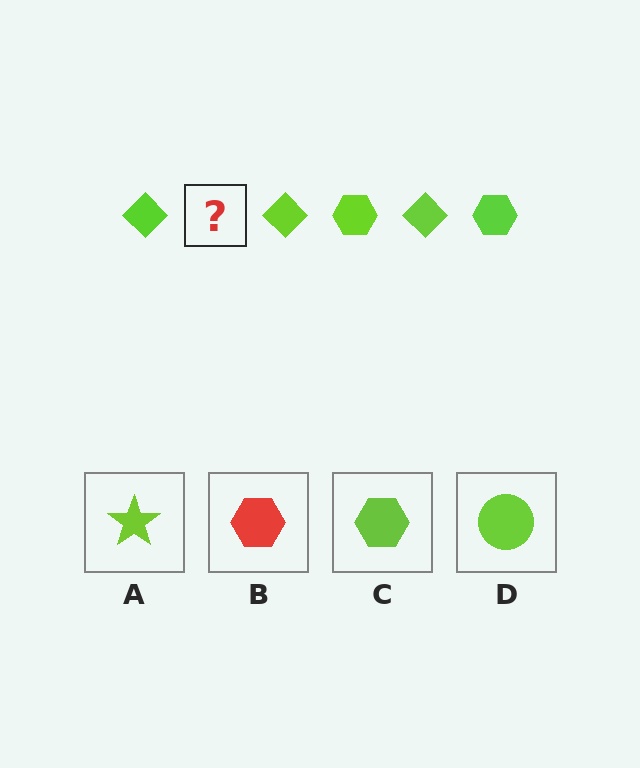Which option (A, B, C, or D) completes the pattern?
C.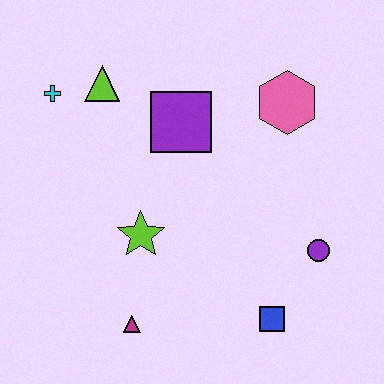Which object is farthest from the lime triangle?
The blue square is farthest from the lime triangle.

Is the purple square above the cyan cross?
No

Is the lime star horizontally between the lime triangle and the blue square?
Yes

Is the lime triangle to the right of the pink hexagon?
No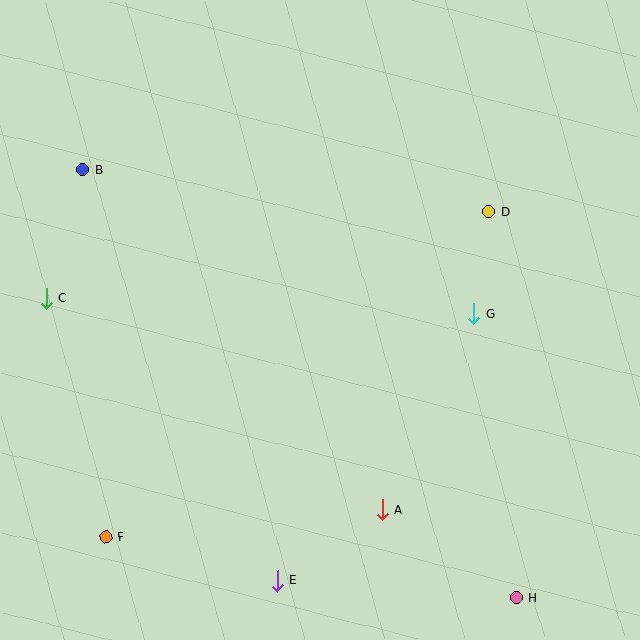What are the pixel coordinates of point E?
Point E is at (277, 581).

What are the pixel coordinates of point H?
Point H is at (517, 597).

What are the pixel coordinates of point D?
Point D is at (489, 212).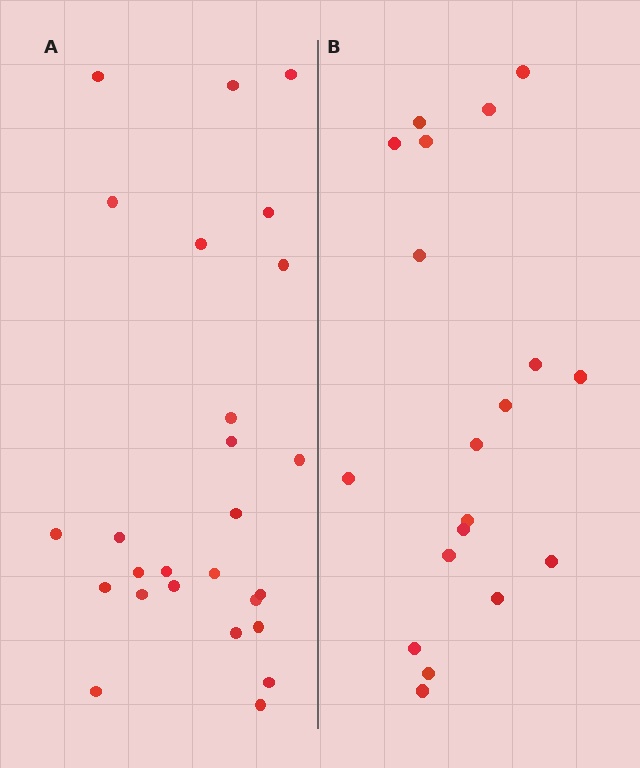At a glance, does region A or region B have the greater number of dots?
Region A (the left region) has more dots.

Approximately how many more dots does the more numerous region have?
Region A has roughly 8 or so more dots than region B.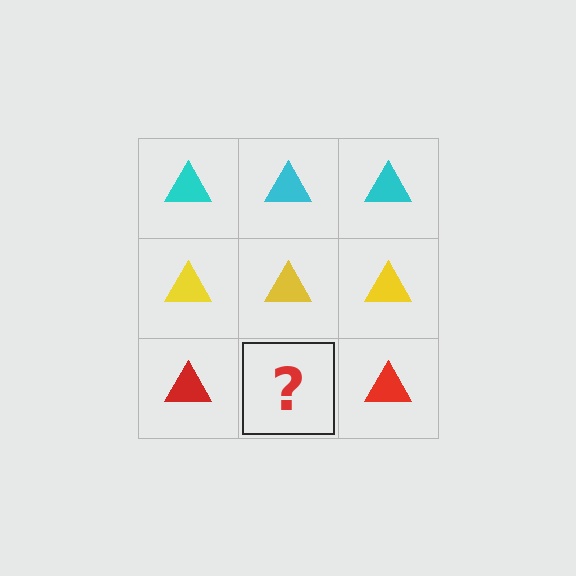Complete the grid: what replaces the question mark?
The question mark should be replaced with a red triangle.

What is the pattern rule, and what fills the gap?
The rule is that each row has a consistent color. The gap should be filled with a red triangle.